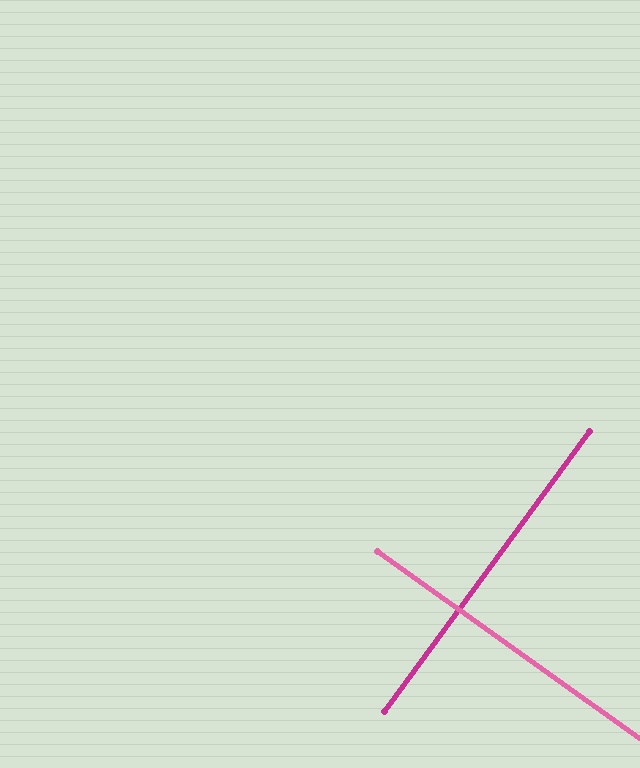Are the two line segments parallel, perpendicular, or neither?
Perpendicular — they meet at approximately 89°.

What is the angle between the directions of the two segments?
Approximately 89 degrees.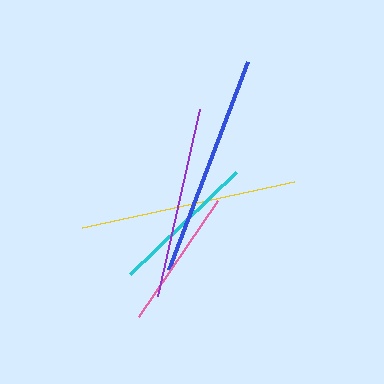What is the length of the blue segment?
The blue segment is approximately 222 pixels long.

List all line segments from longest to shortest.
From longest to shortest: blue, yellow, purple, cyan, pink.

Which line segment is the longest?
The blue line is the longest at approximately 222 pixels.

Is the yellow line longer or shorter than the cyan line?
The yellow line is longer than the cyan line.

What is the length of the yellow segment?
The yellow segment is approximately 217 pixels long.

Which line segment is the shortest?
The pink line is the shortest at approximately 141 pixels.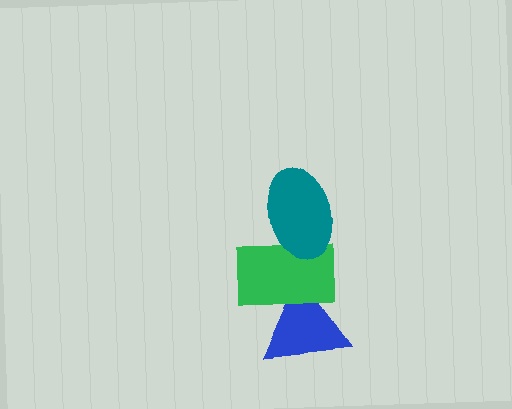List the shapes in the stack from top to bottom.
From top to bottom: the teal ellipse, the green rectangle, the blue triangle.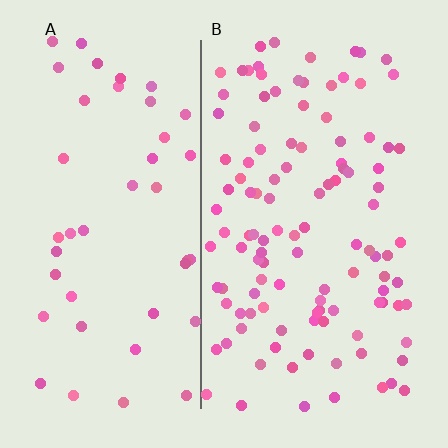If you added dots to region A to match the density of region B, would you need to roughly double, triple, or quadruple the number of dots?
Approximately triple.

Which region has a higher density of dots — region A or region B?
B (the right).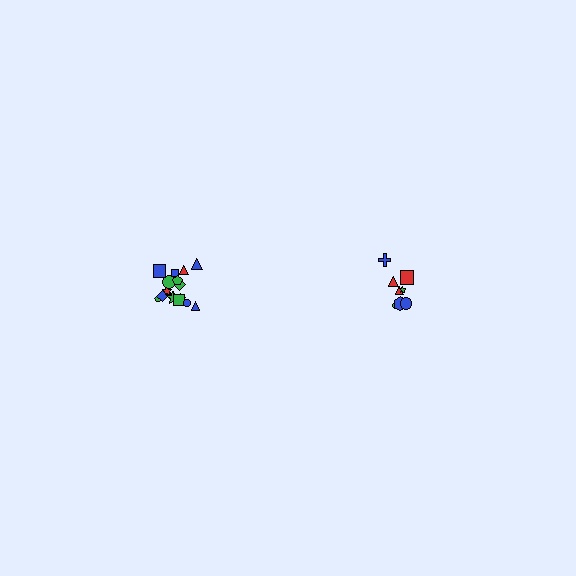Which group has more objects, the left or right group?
The left group.